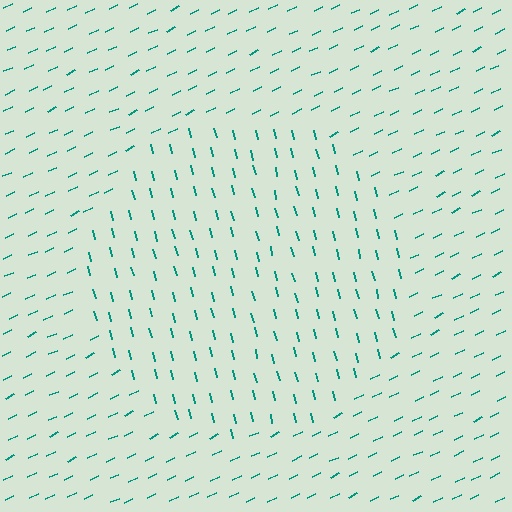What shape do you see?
I see a circle.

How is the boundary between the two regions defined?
The boundary is defined purely by a change in line orientation (approximately 78 degrees difference). All lines are the same color and thickness.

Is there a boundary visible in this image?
Yes, there is a texture boundary formed by a change in line orientation.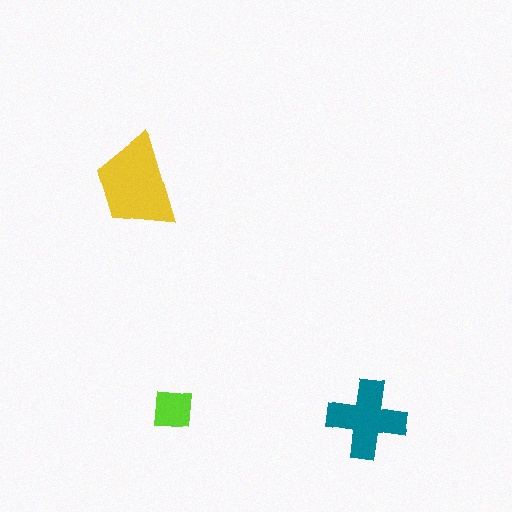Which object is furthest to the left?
The yellow trapezoid is leftmost.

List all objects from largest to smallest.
The yellow trapezoid, the teal cross, the lime square.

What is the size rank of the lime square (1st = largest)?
3rd.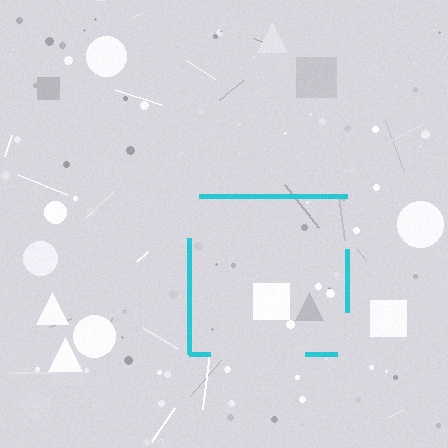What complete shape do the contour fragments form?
The contour fragments form a square.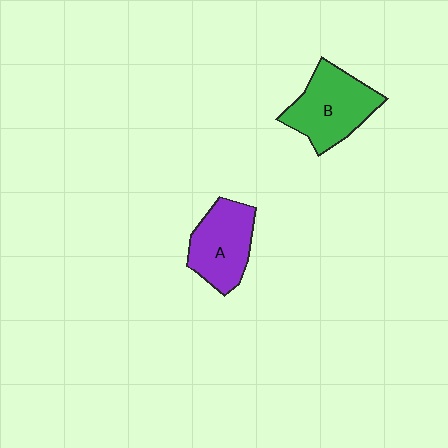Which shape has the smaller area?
Shape A (purple).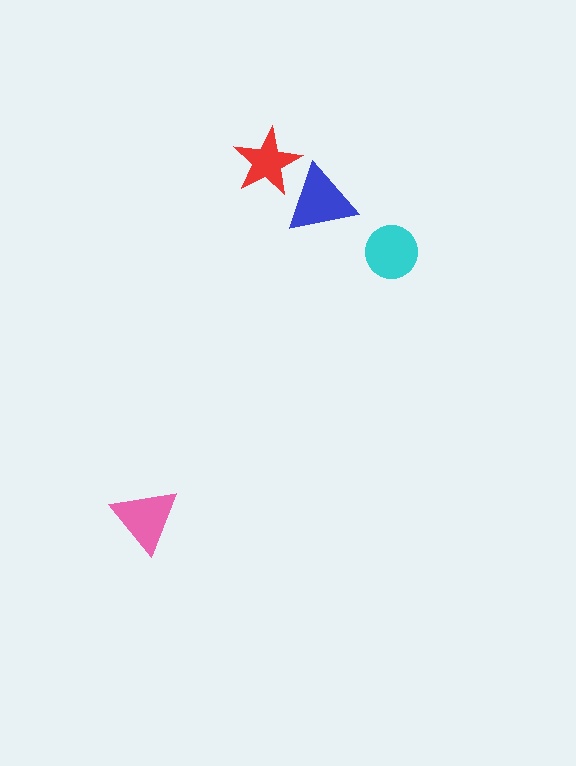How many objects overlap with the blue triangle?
1 object overlaps with the blue triangle.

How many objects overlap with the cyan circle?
0 objects overlap with the cyan circle.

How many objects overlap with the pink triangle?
0 objects overlap with the pink triangle.